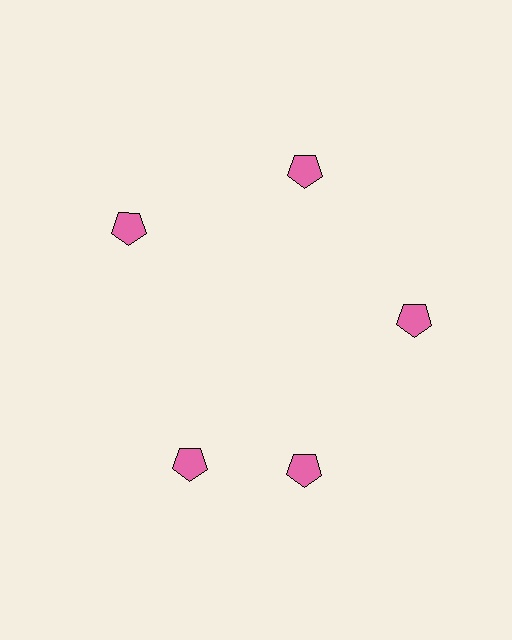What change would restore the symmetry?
The symmetry would be restored by rotating it back into even spacing with its neighbors so that all 5 pentagons sit at equal angles and equal distance from the center.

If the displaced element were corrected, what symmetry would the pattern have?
It would have 5-fold rotational symmetry — the pattern would map onto itself every 72 degrees.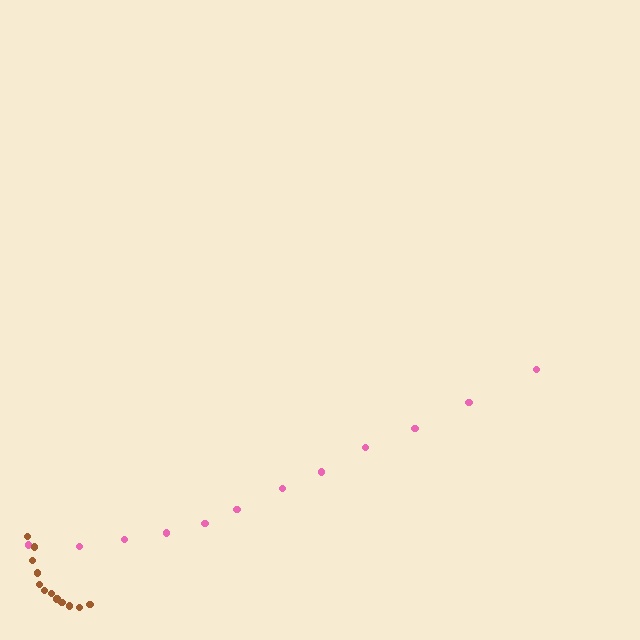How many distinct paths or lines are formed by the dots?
There are 2 distinct paths.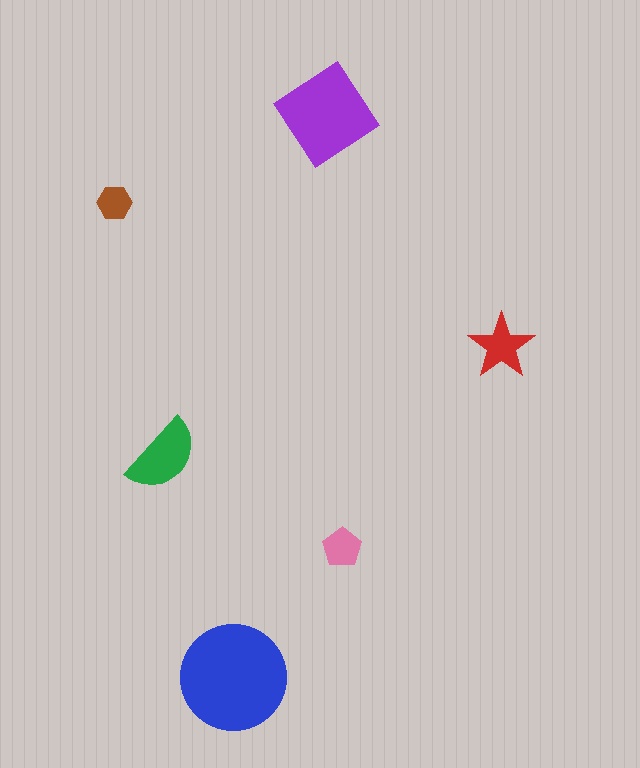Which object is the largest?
The blue circle.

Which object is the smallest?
The brown hexagon.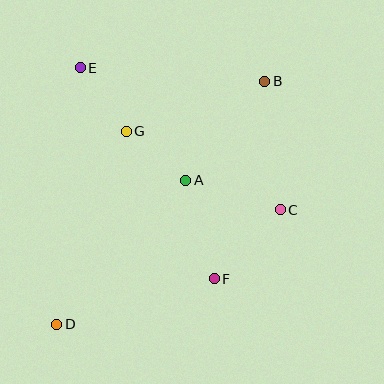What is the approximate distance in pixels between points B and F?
The distance between B and F is approximately 204 pixels.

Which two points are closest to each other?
Points A and G are closest to each other.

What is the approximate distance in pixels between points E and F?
The distance between E and F is approximately 250 pixels.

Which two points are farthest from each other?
Points B and D are farthest from each other.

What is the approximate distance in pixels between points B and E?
The distance between B and E is approximately 185 pixels.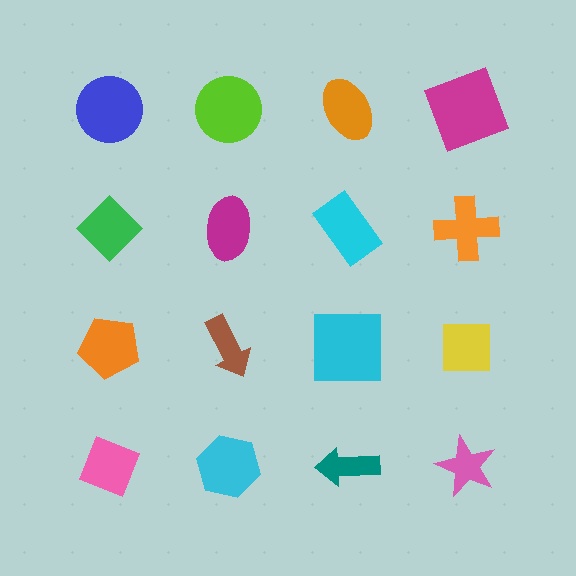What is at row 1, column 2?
A lime circle.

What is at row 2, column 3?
A cyan rectangle.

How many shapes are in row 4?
4 shapes.